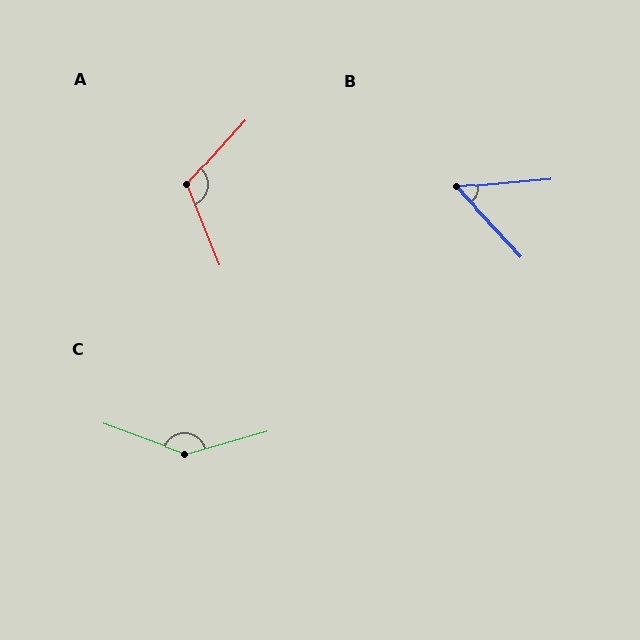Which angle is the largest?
C, at approximately 143 degrees.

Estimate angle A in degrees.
Approximately 115 degrees.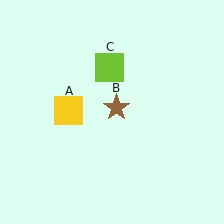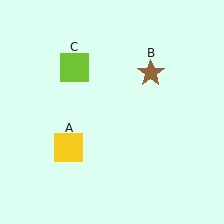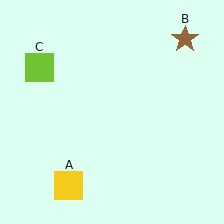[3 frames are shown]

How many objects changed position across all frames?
3 objects changed position: yellow square (object A), brown star (object B), lime square (object C).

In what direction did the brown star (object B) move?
The brown star (object B) moved up and to the right.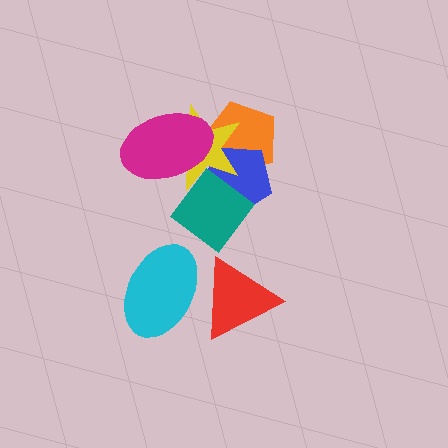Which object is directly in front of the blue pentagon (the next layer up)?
The teal diamond is directly in front of the blue pentagon.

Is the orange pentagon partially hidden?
Yes, it is partially covered by another shape.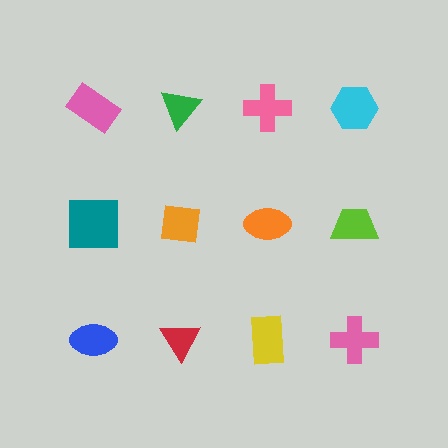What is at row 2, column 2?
An orange square.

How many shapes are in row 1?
4 shapes.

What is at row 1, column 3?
A pink cross.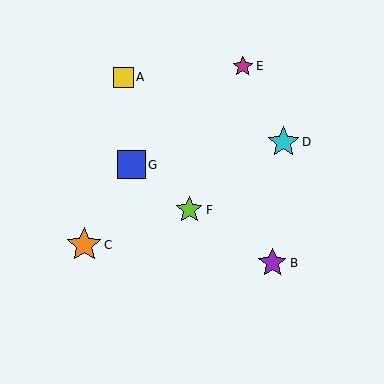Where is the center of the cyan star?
The center of the cyan star is at (284, 142).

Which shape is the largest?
The orange star (labeled C) is the largest.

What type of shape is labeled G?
Shape G is a blue square.